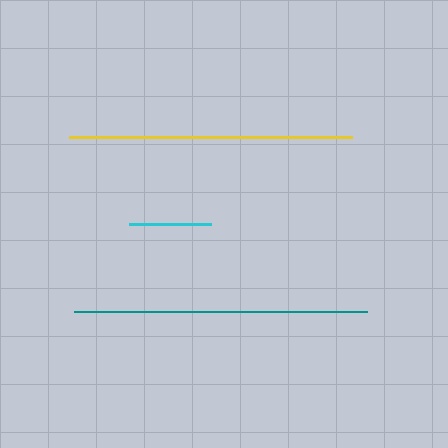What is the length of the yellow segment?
The yellow segment is approximately 283 pixels long.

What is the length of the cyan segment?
The cyan segment is approximately 82 pixels long.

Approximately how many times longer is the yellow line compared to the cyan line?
The yellow line is approximately 3.5 times the length of the cyan line.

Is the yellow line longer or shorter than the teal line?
The teal line is longer than the yellow line.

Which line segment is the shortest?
The cyan line is the shortest at approximately 82 pixels.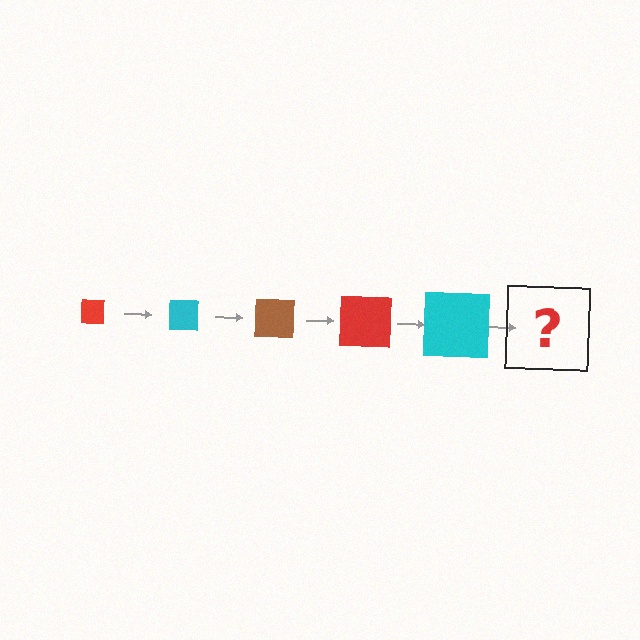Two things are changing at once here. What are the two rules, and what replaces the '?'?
The two rules are that the square grows larger each step and the color cycles through red, cyan, and brown. The '?' should be a brown square, larger than the previous one.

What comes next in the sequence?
The next element should be a brown square, larger than the previous one.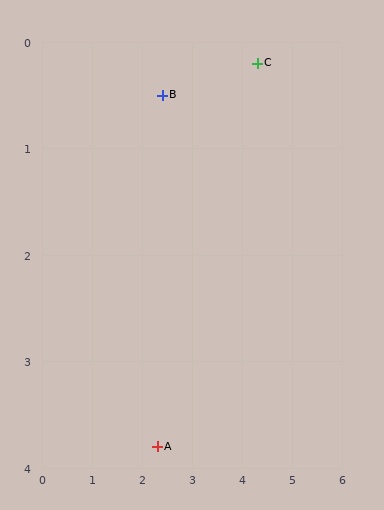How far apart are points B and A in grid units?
Points B and A are about 3.3 grid units apart.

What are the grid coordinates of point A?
Point A is at approximately (2.3, 3.8).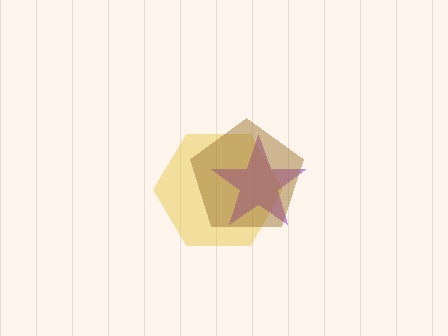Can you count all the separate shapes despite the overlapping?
Yes, there are 3 separate shapes.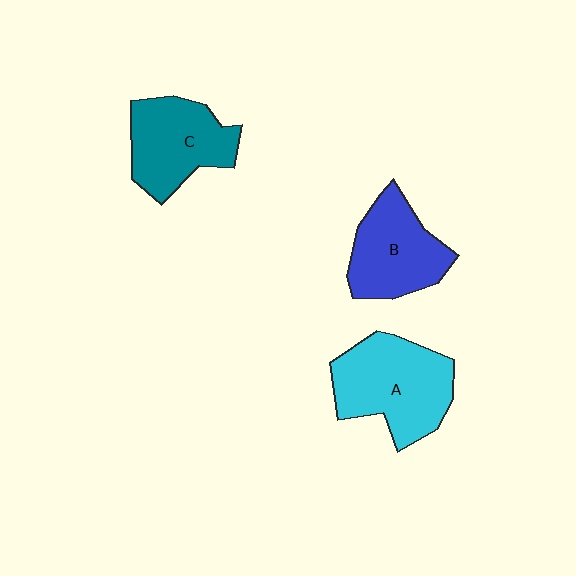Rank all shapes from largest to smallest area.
From largest to smallest: A (cyan), C (teal), B (blue).